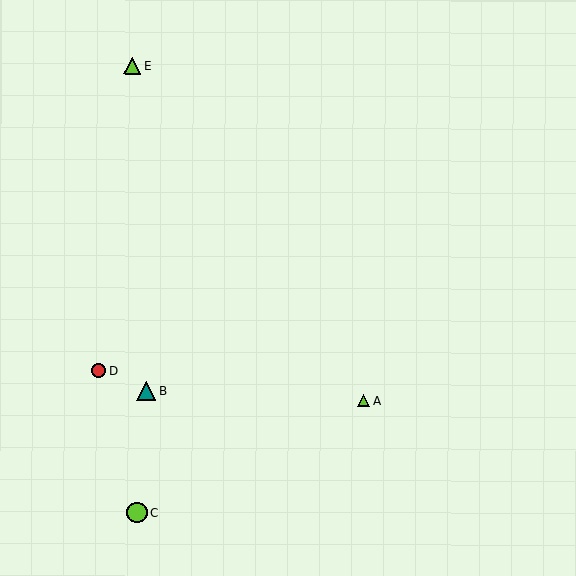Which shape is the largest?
The lime circle (labeled C) is the largest.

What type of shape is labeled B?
Shape B is a teal triangle.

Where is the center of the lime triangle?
The center of the lime triangle is at (132, 65).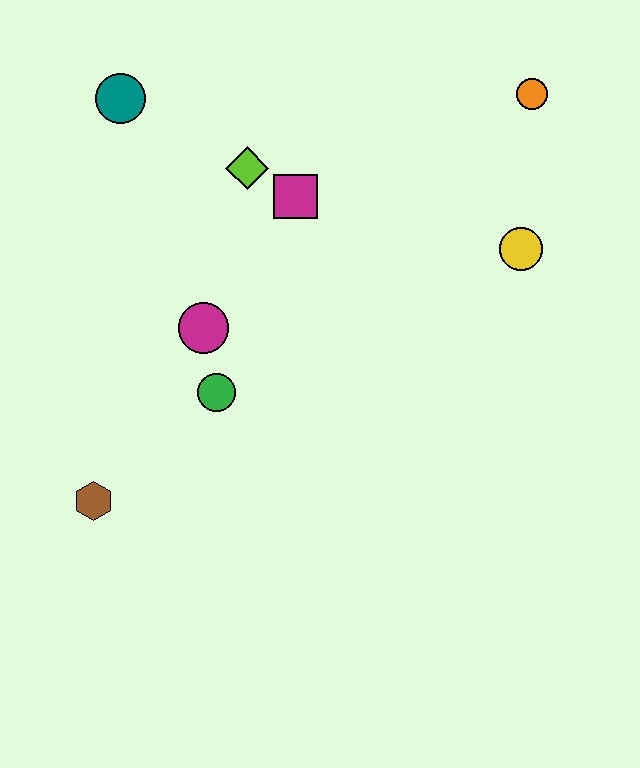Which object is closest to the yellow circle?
The orange circle is closest to the yellow circle.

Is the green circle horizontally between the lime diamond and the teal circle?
Yes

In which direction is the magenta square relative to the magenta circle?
The magenta square is above the magenta circle.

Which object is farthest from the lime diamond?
The brown hexagon is farthest from the lime diamond.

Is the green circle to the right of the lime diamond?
No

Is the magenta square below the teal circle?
Yes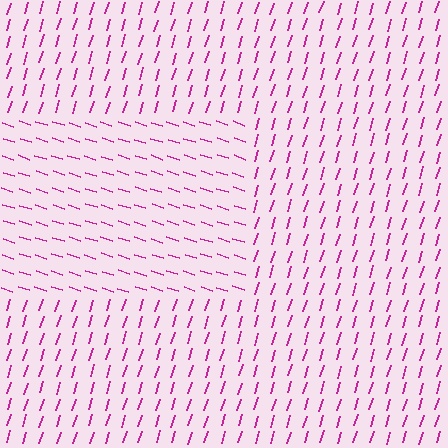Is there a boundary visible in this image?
Yes, there is a texture boundary formed by a change in line orientation.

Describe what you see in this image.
The image is filled with small magenta line segments. A rectangle region in the image has lines oriented differently from the surrounding lines, creating a visible texture boundary.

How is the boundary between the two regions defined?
The boundary is defined purely by a change in line orientation (approximately 90 degrees difference). All lines are the same color and thickness.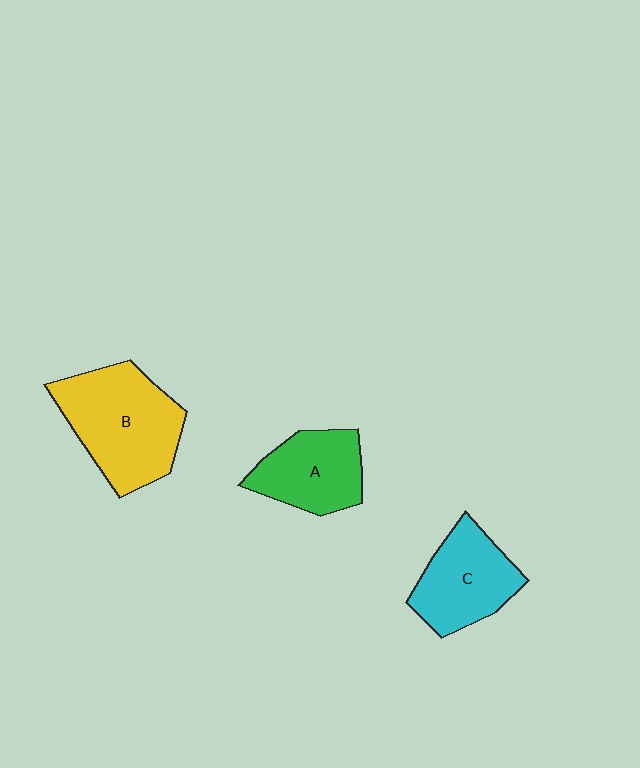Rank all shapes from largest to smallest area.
From largest to smallest: B (yellow), C (cyan), A (green).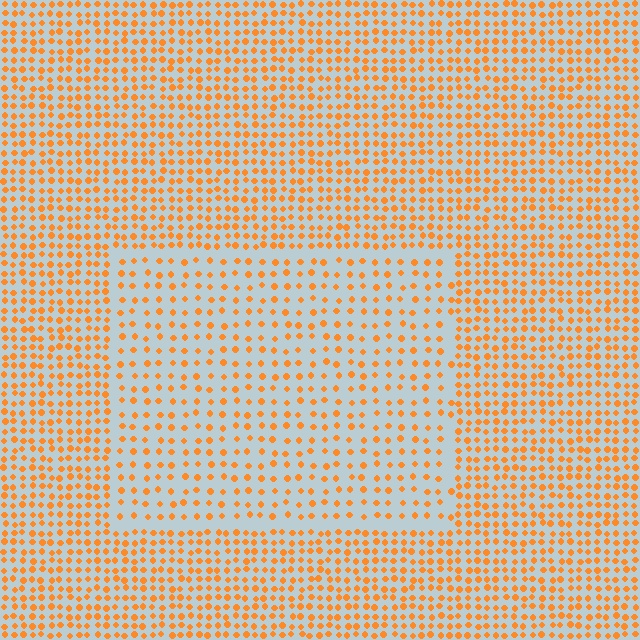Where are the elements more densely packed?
The elements are more densely packed outside the rectangle boundary.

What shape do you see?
I see a rectangle.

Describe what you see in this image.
The image contains small orange elements arranged at two different densities. A rectangle-shaped region is visible where the elements are less densely packed than the surrounding area.